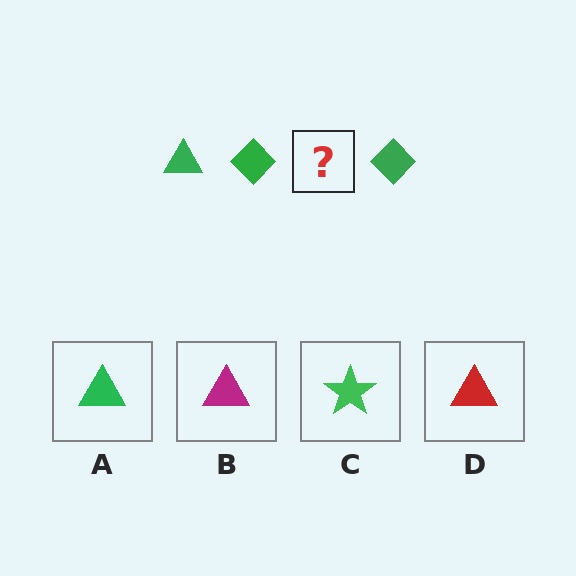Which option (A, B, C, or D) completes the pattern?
A.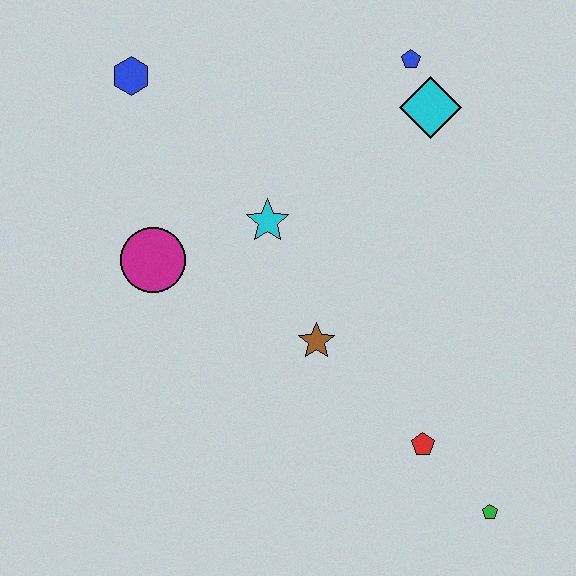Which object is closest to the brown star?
The cyan star is closest to the brown star.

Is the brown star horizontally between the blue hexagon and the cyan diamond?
Yes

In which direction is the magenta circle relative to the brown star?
The magenta circle is to the left of the brown star.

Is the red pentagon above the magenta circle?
No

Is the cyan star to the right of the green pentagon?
No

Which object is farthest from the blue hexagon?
The green pentagon is farthest from the blue hexagon.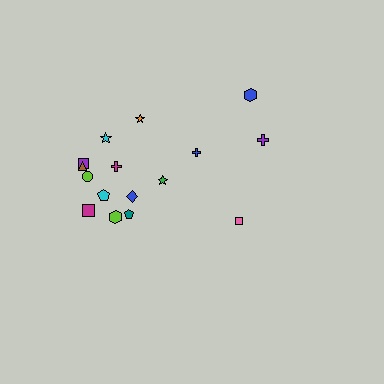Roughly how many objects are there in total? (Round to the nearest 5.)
Roughly 15 objects in total.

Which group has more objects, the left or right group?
The left group.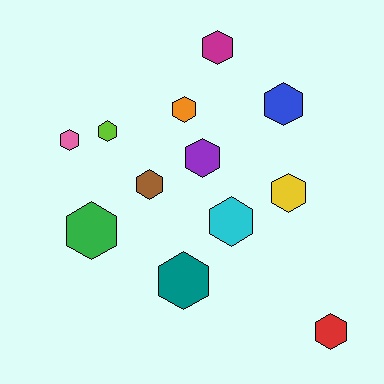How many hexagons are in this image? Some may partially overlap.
There are 12 hexagons.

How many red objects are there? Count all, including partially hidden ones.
There is 1 red object.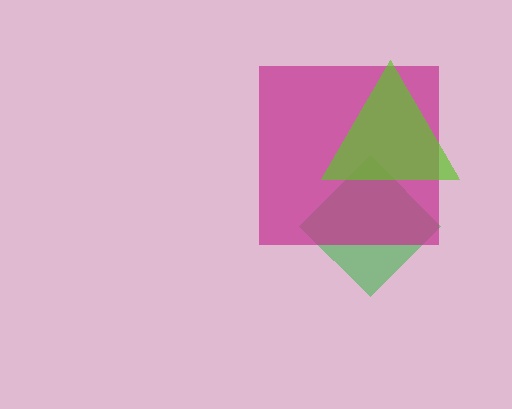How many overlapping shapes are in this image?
There are 3 overlapping shapes in the image.